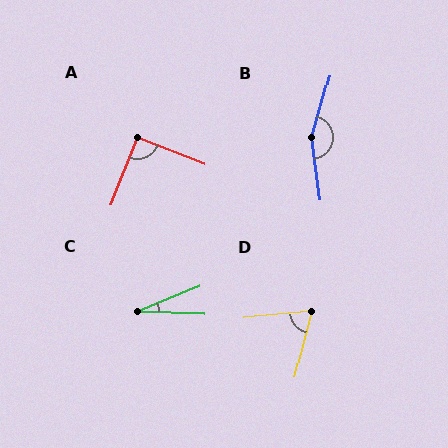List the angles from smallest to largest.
C (24°), D (70°), A (90°), B (157°).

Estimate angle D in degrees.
Approximately 70 degrees.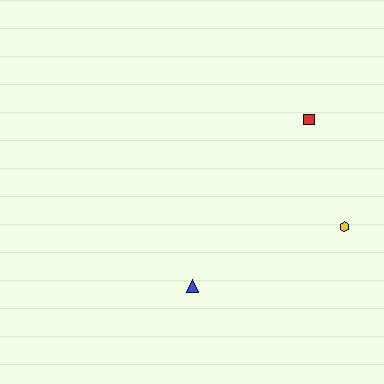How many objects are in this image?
There are 3 objects.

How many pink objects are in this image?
There are no pink objects.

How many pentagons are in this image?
There are no pentagons.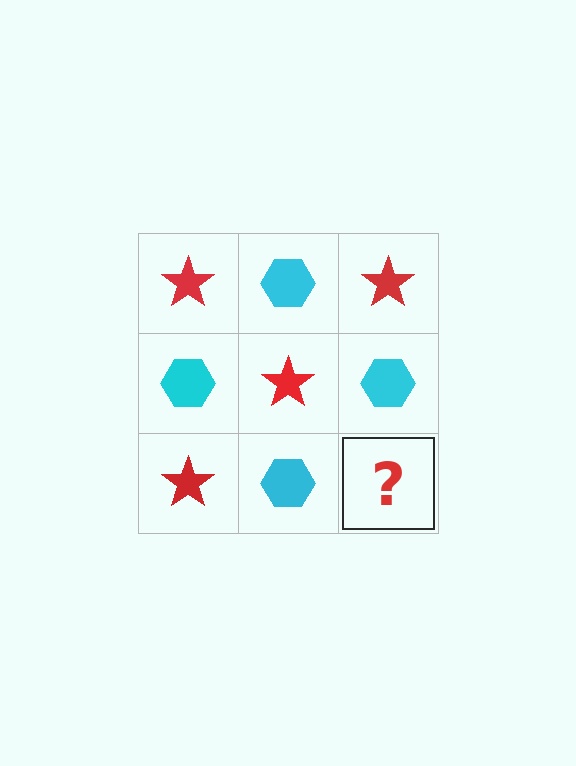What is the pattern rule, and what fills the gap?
The rule is that it alternates red star and cyan hexagon in a checkerboard pattern. The gap should be filled with a red star.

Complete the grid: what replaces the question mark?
The question mark should be replaced with a red star.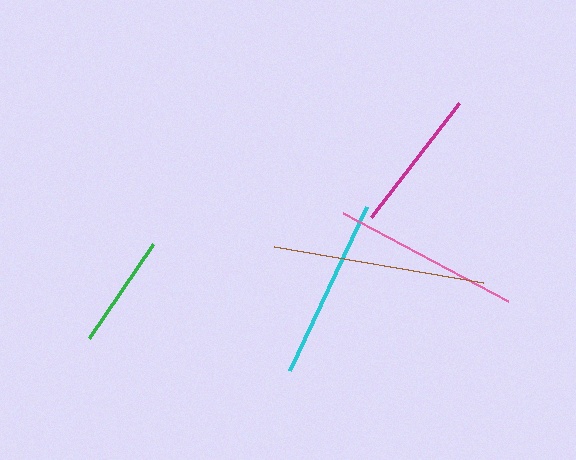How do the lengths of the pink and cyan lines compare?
The pink and cyan lines are approximately the same length.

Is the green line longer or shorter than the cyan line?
The cyan line is longer than the green line.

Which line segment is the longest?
The brown line is the longest at approximately 212 pixels.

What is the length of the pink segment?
The pink segment is approximately 187 pixels long.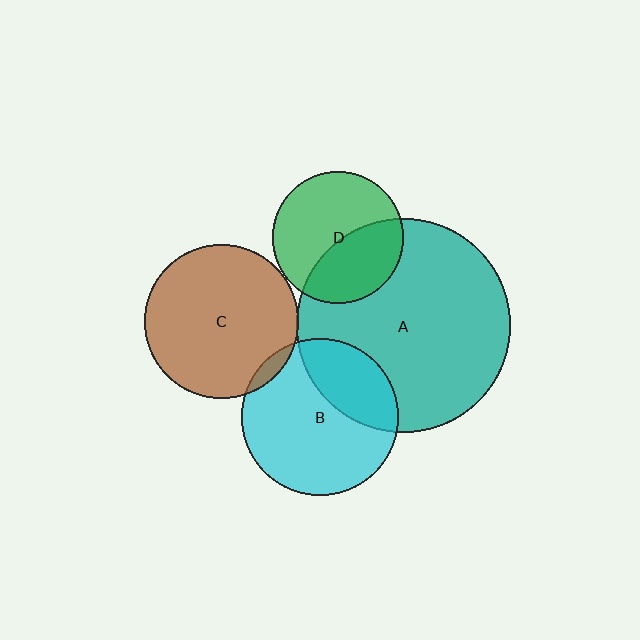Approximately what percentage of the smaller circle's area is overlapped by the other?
Approximately 5%.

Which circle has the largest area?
Circle A (teal).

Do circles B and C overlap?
Yes.